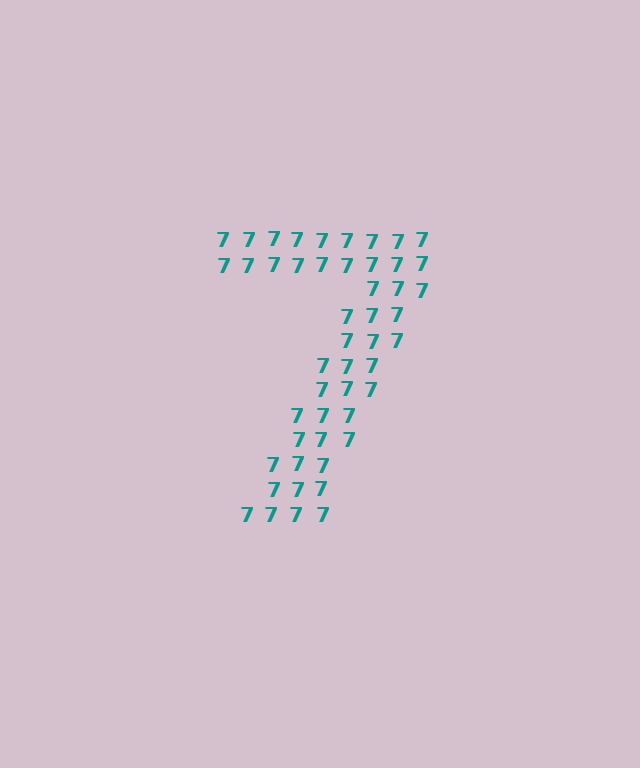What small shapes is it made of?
It is made of small digit 7's.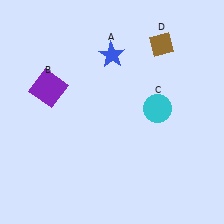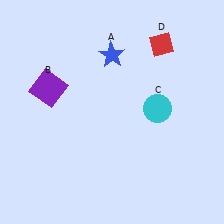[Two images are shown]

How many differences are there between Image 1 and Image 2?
There is 1 difference between the two images.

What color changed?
The diamond (D) changed from brown in Image 1 to red in Image 2.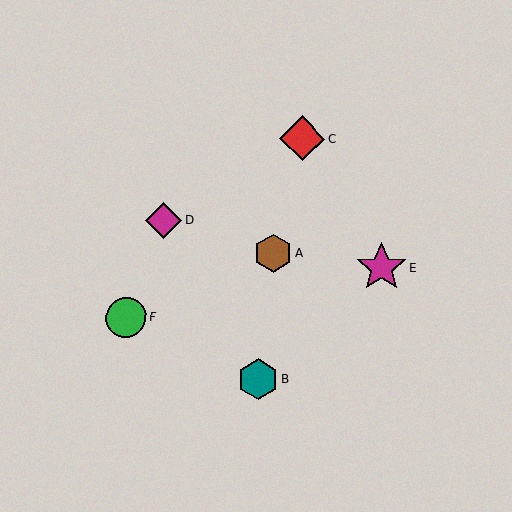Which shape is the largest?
The magenta star (labeled E) is the largest.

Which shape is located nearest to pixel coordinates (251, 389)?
The teal hexagon (labeled B) at (258, 379) is nearest to that location.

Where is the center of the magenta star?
The center of the magenta star is at (381, 268).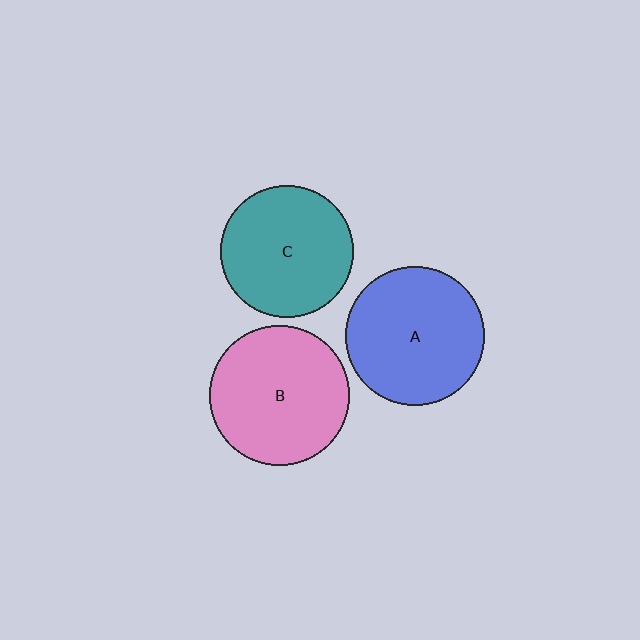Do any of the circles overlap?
No, none of the circles overlap.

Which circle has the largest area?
Circle B (pink).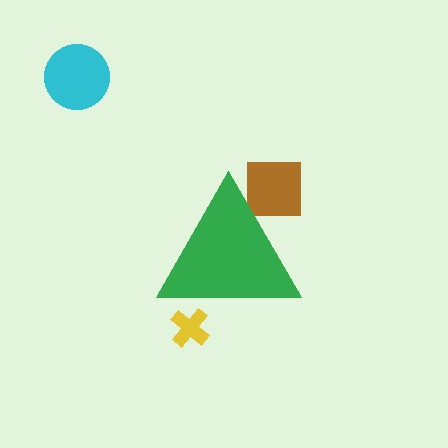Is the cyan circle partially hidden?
No, the cyan circle is fully visible.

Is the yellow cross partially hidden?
Yes, the yellow cross is partially hidden behind the green triangle.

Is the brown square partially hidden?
Yes, the brown square is partially hidden behind the green triangle.